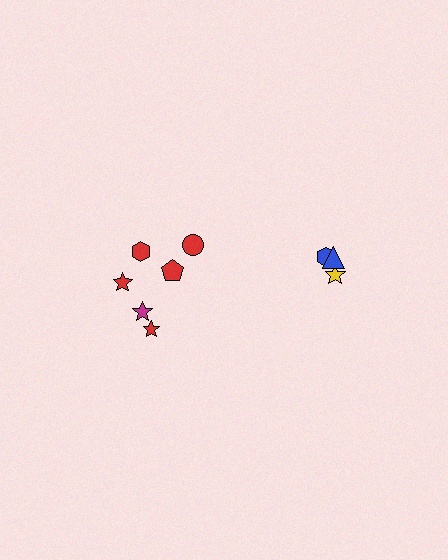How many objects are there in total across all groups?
There are 9 objects.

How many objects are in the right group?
There are 3 objects.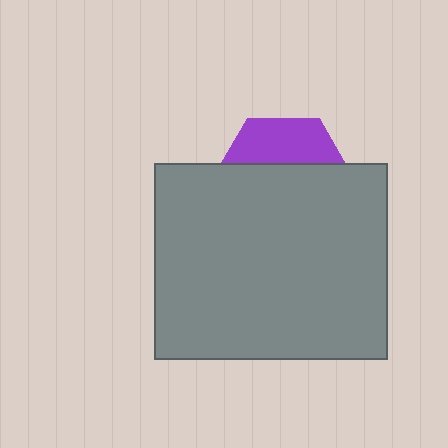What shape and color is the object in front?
The object in front is a gray rectangle.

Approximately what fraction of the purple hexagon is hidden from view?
Roughly 67% of the purple hexagon is hidden behind the gray rectangle.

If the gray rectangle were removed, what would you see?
You would see the complete purple hexagon.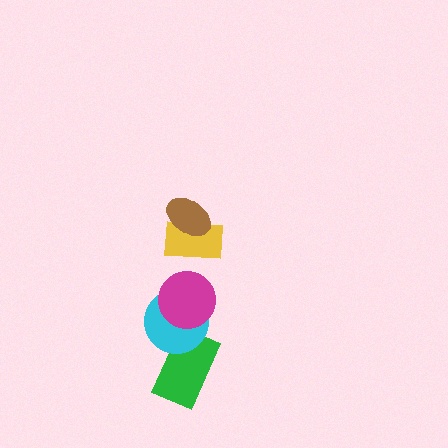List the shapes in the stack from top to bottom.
From top to bottom: the brown ellipse, the yellow rectangle, the magenta circle, the cyan circle, the green rectangle.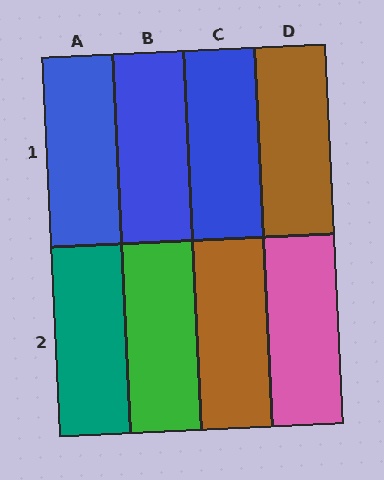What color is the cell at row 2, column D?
Pink.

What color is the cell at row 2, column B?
Green.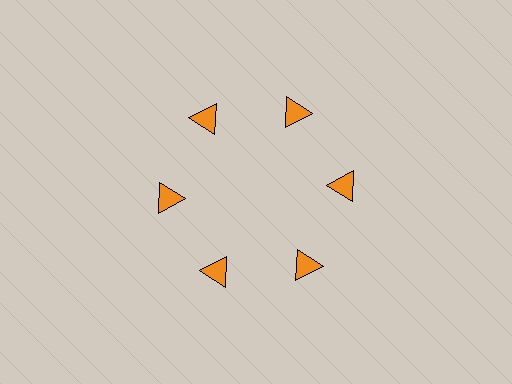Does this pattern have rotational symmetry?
Yes, this pattern has 6-fold rotational symmetry. It looks the same after rotating 60 degrees around the center.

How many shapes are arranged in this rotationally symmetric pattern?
There are 6 shapes, arranged in 6 groups of 1.